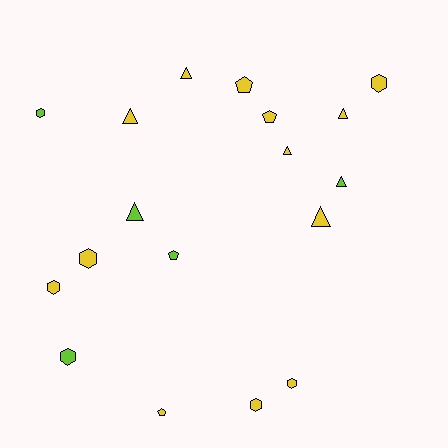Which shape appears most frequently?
Triangle, with 7 objects.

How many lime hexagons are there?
There are 2 lime hexagons.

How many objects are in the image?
There are 18 objects.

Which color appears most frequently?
Yellow, with 13 objects.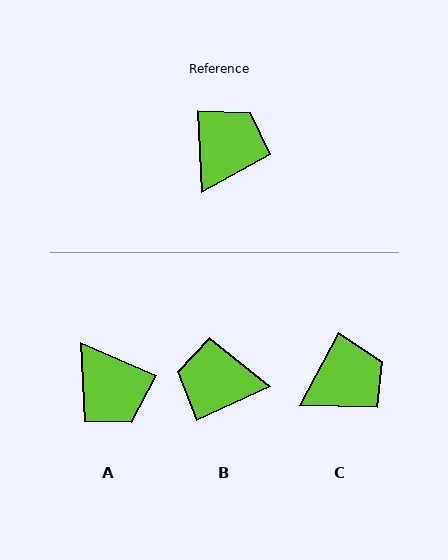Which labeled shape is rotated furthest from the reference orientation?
A, about 116 degrees away.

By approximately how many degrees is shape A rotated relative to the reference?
Approximately 116 degrees clockwise.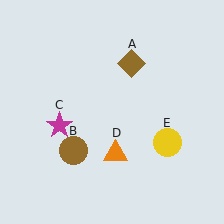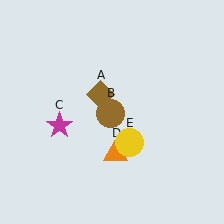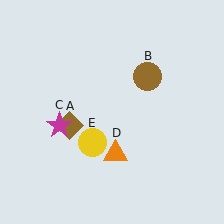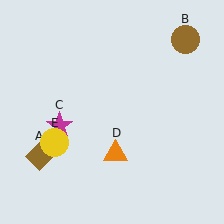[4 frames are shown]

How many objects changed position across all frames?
3 objects changed position: brown diamond (object A), brown circle (object B), yellow circle (object E).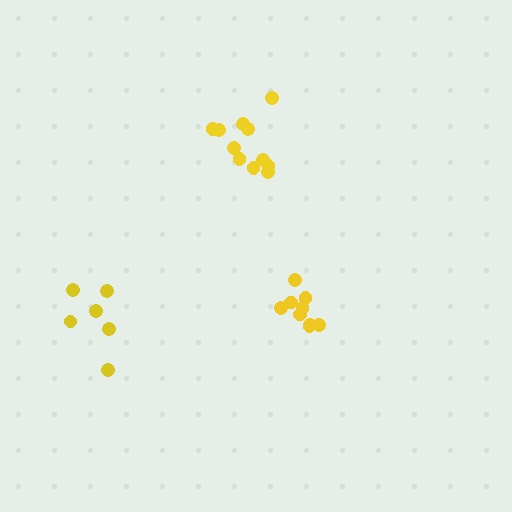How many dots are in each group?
Group 1: 9 dots, Group 2: 6 dots, Group 3: 11 dots (26 total).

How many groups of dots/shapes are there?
There are 3 groups.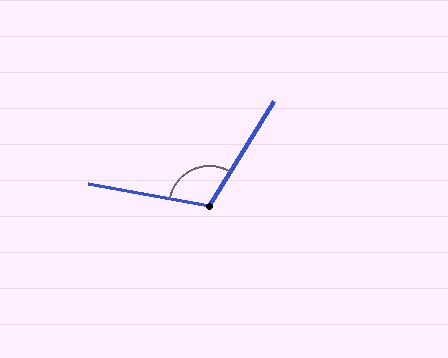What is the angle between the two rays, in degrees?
Approximately 112 degrees.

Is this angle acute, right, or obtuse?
It is obtuse.